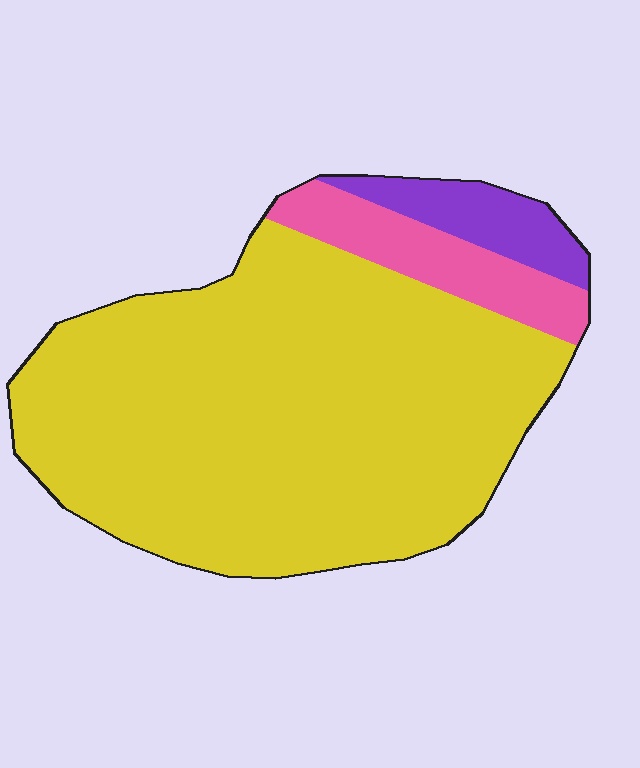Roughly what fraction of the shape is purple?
Purple takes up less than a quarter of the shape.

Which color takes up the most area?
Yellow, at roughly 80%.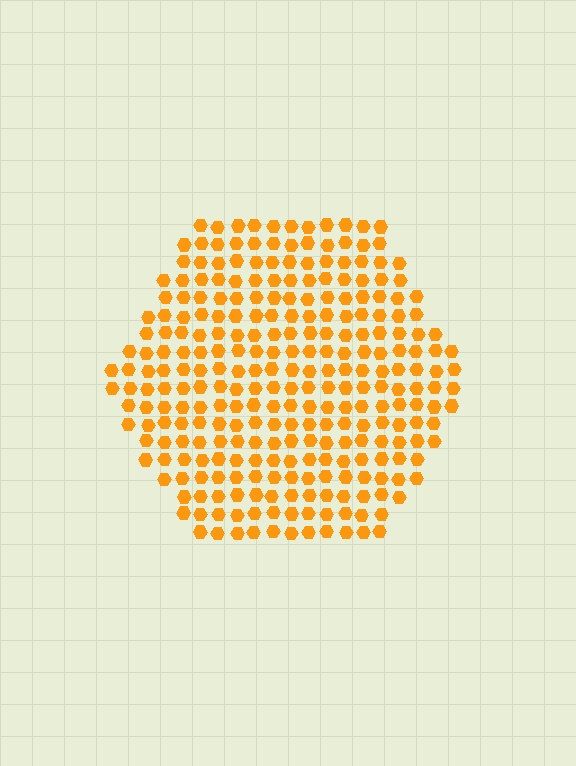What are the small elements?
The small elements are hexagons.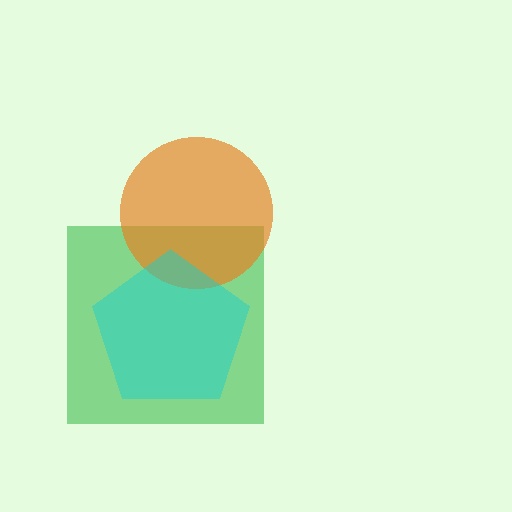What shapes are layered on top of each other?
The layered shapes are: a green square, an orange circle, a cyan pentagon.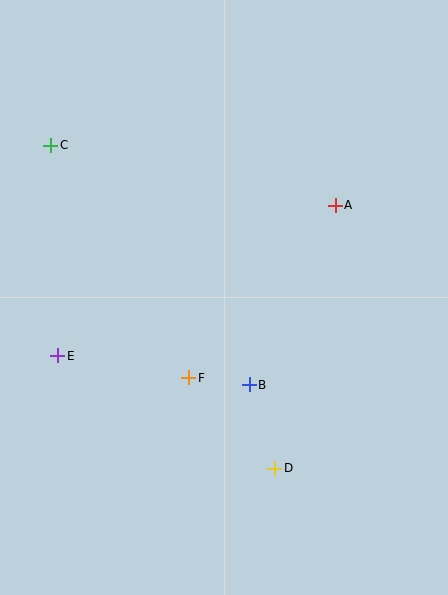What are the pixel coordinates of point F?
Point F is at (189, 378).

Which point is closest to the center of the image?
Point F at (189, 378) is closest to the center.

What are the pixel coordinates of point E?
Point E is at (58, 356).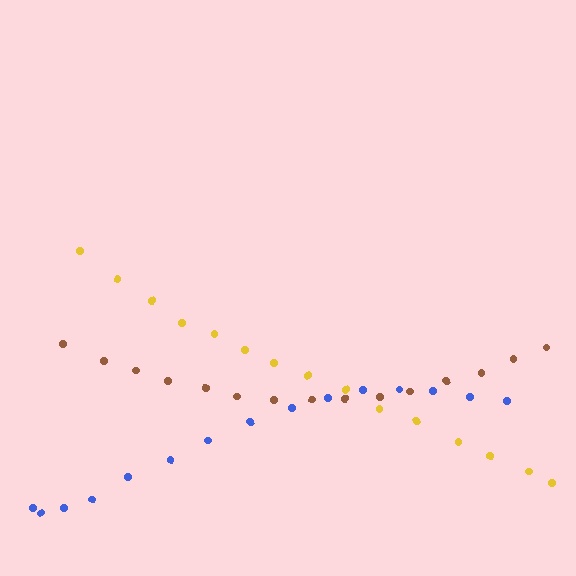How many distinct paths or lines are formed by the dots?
There are 3 distinct paths.